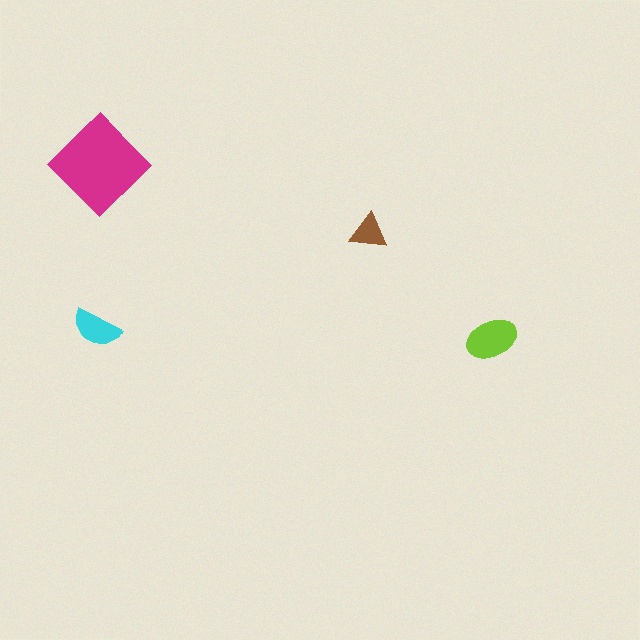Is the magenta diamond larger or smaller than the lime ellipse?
Larger.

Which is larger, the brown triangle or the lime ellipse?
The lime ellipse.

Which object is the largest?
The magenta diamond.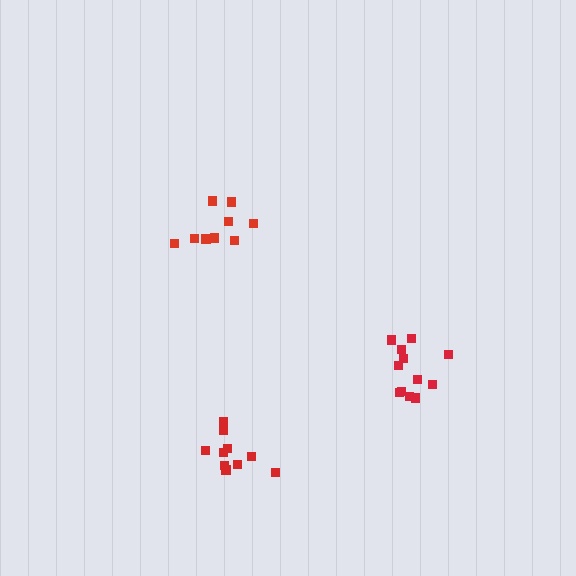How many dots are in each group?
Group 1: 10 dots, Group 2: 10 dots, Group 3: 12 dots (32 total).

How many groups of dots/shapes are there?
There are 3 groups.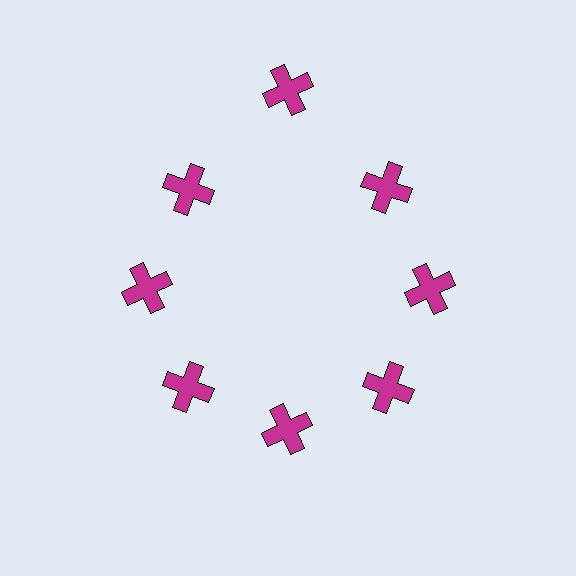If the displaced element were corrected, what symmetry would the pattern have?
It would have 8-fold rotational symmetry — the pattern would map onto itself every 45 degrees.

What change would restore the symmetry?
The symmetry would be restored by moving it inward, back onto the ring so that all 8 crosses sit at equal angles and equal distance from the center.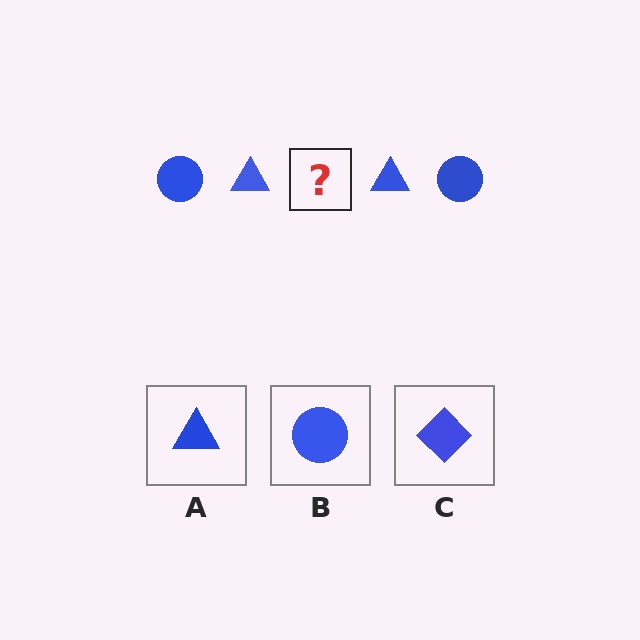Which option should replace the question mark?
Option B.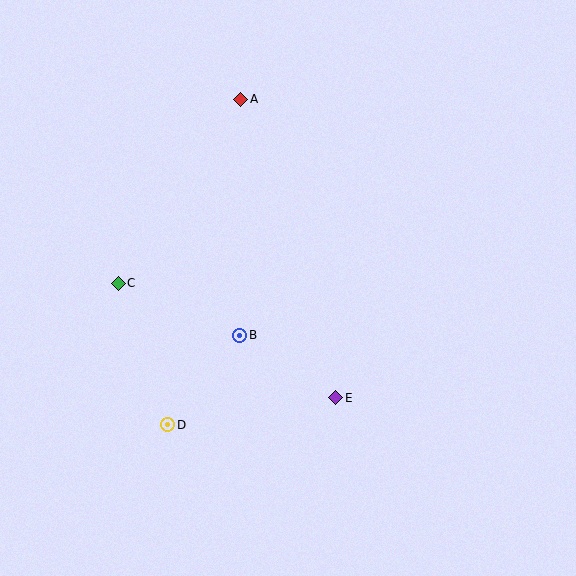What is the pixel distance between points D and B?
The distance between D and B is 115 pixels.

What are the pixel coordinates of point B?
Point B is at (240, 335).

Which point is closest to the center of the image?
Point B at (240, 335) is closest to the center.